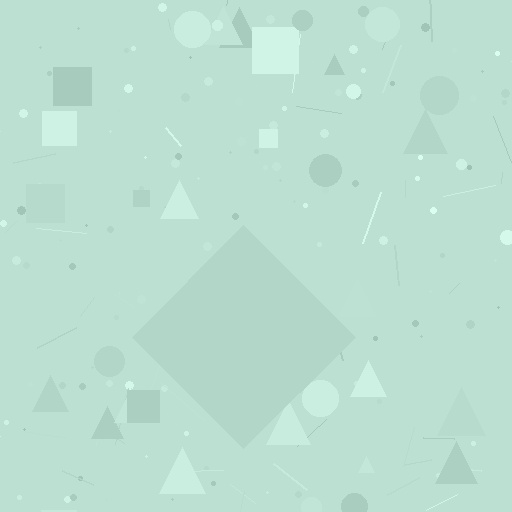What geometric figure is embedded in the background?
A diamond is embedded in the background.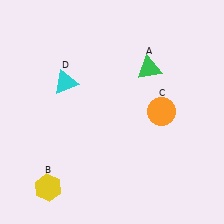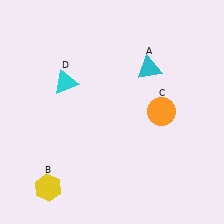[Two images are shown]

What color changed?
The triangle (A) changed from green in Image 1 to cyan in Image 2.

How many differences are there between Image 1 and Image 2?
There is 1 difference between the two images.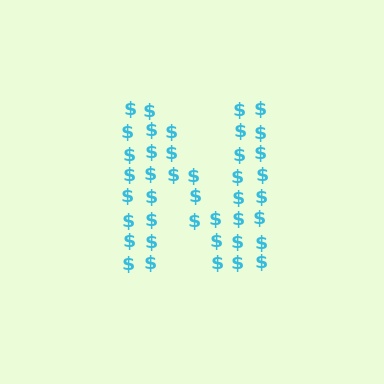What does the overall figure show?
The overall figure shows the letter N.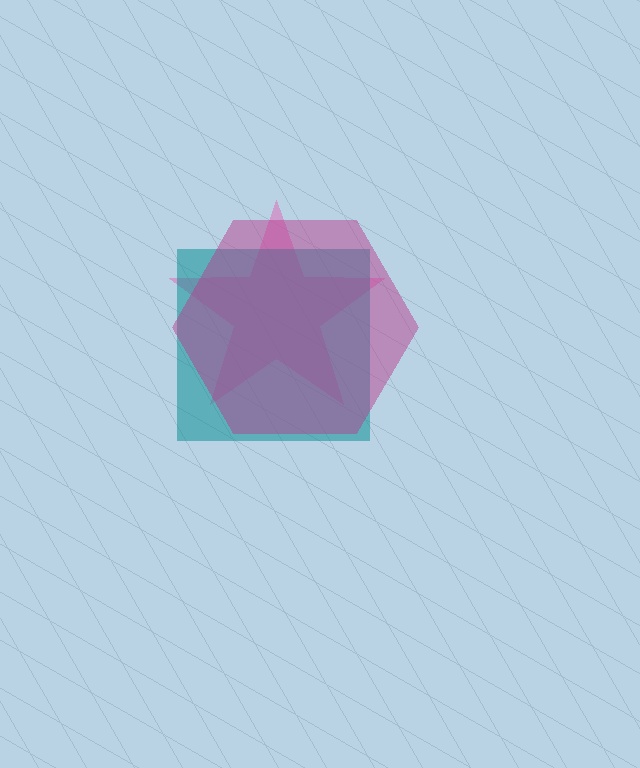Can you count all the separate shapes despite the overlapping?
Yes, there are 3 separate shapes.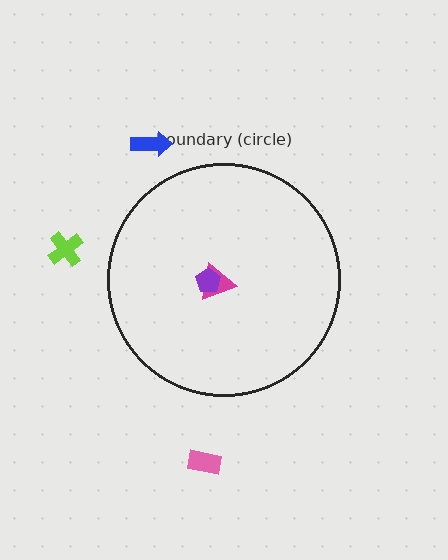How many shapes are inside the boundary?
2 inside, 3 outside.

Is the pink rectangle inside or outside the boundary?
Outside.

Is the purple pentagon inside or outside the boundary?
Inside.